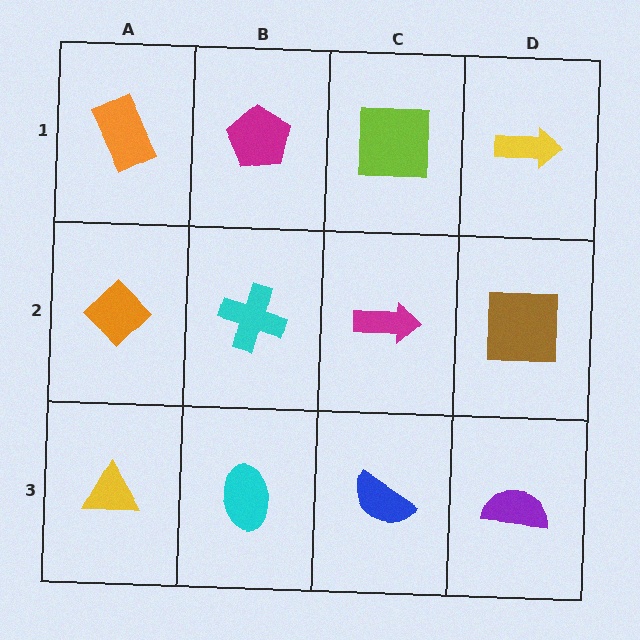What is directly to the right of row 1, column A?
A magenta pentagon.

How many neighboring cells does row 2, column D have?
3.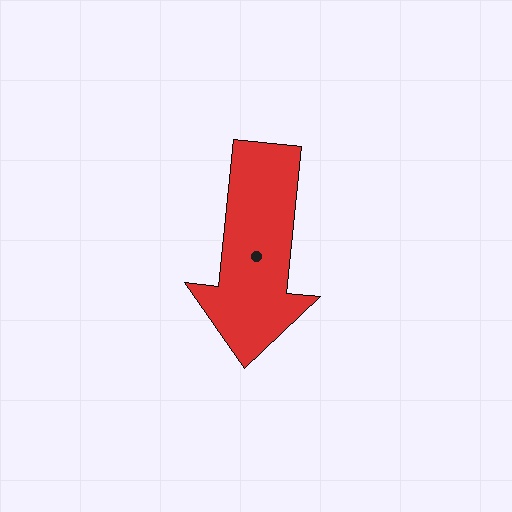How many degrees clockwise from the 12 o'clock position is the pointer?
Approximately 186 degrees.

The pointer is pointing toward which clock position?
Roughly 6 o'clock.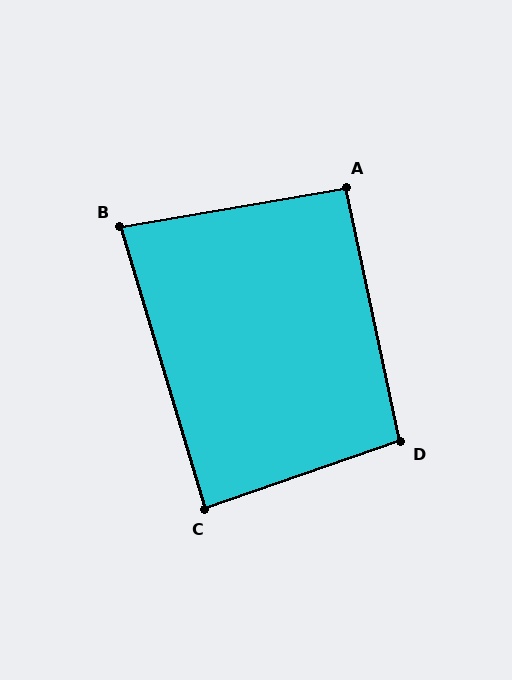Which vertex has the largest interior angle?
D, at approximately 97 degrees.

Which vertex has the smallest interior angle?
B, at approximately 83 degrees.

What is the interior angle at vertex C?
Approximately 88 degrees (approximately right).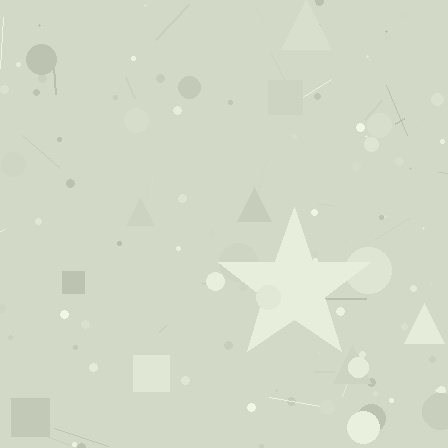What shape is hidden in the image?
A star is hidden in the image.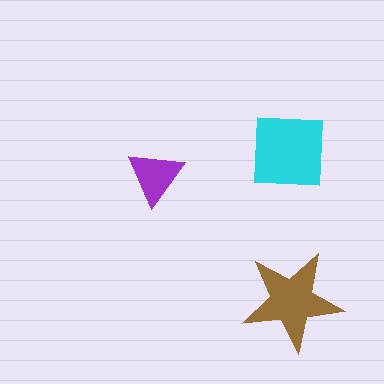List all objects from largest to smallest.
The cyan square, the brown star, the purple triangle.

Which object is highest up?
The cyan square is topmost.